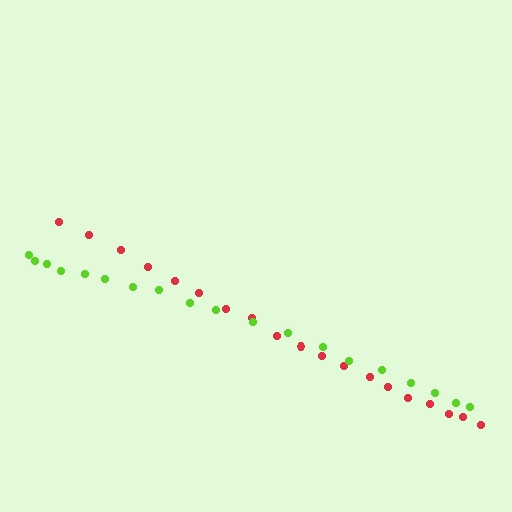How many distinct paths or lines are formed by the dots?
There are 2 distinct paths.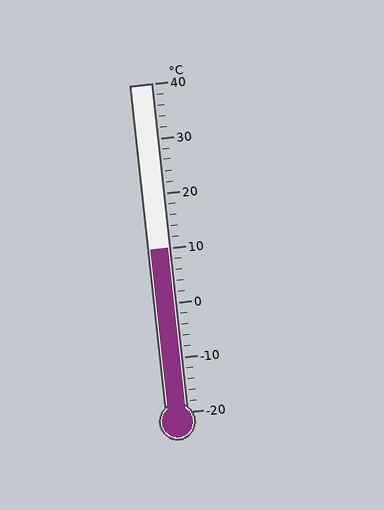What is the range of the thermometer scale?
The thermometer scale ranges from -20°C to 40°C.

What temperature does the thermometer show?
The thermometer shows approximately 10°C.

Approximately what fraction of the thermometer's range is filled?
The thermometer is filled to approximately 50% of its range.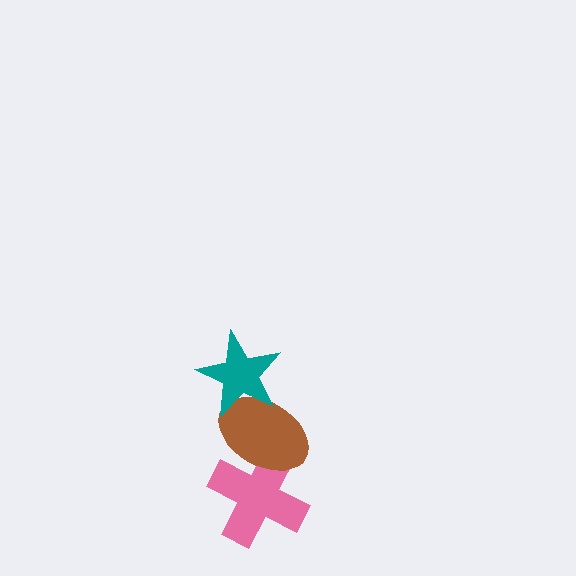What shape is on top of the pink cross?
The brown ellipse is on top of the pink cross.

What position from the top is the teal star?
The teal star is 1st from the top.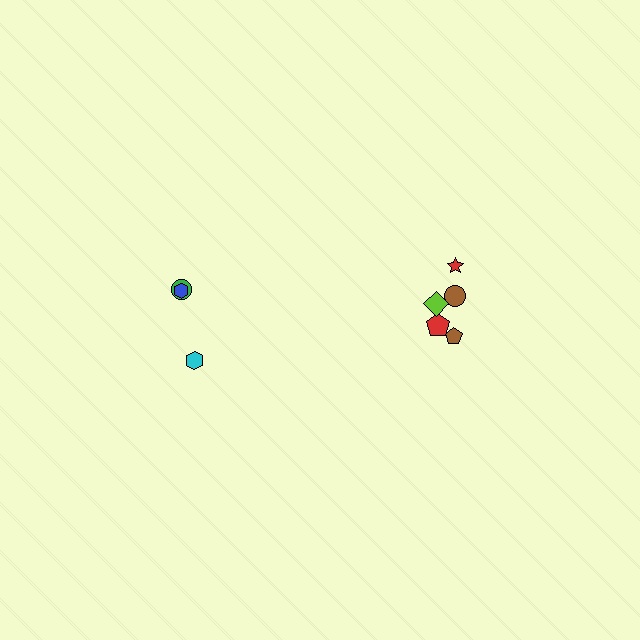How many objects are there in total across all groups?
There are 8 objects.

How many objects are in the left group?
There are 3 objects.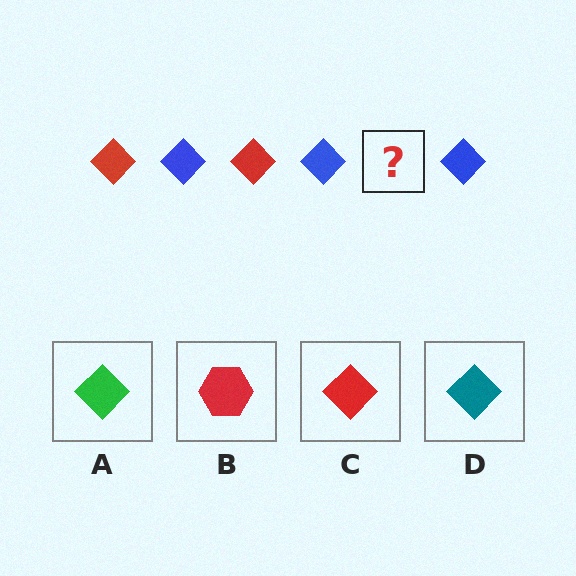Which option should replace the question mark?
Option C.